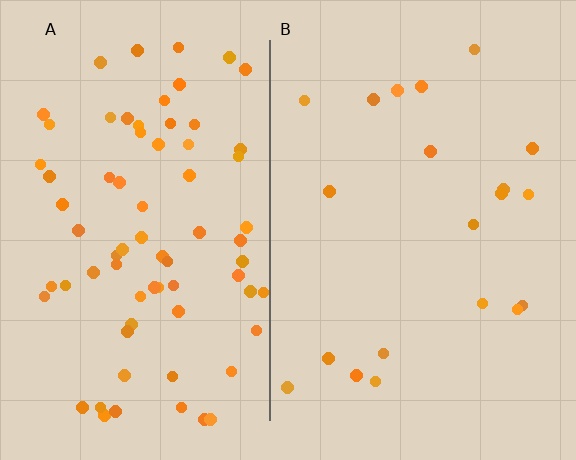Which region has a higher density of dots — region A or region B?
A (the left).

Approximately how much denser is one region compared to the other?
Approximately 3.6× — region A over region B.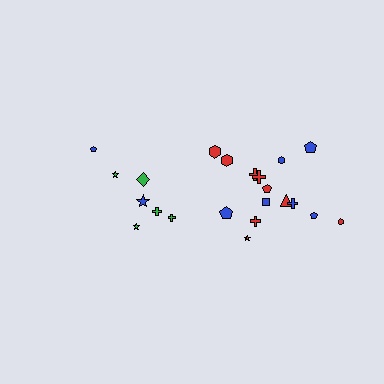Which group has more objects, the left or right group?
The right group.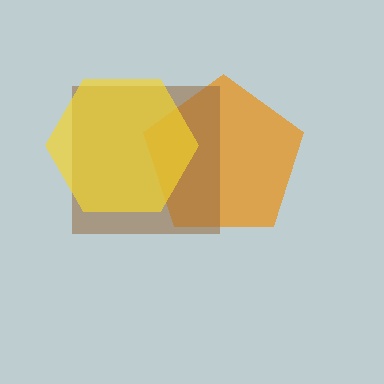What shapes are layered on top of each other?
The layered shapes are: an orange pentagon, a brown square, a yellow hexagon.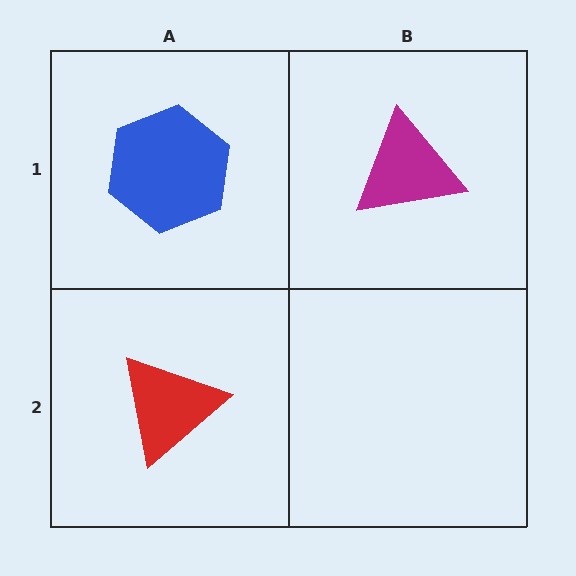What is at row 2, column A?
A red triangle.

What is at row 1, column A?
A blue hexagon.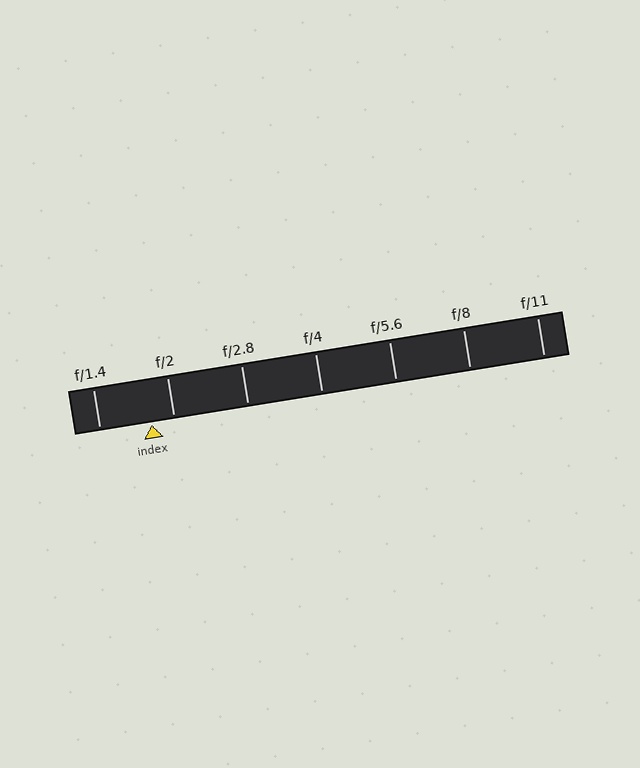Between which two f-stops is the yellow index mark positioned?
The index mark is between f/1.4 and f/2.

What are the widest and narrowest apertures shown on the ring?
The widest aperture shown is f/1.4 and the narrowest is f/11.